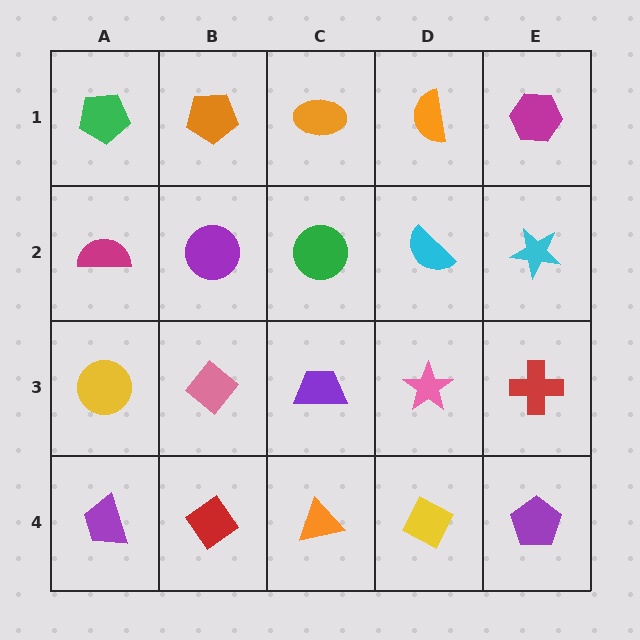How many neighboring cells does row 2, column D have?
4.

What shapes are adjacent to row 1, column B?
A purple circle (row 2, column B), a green pentagon (row 1, column A), an orange ellipse (row 1, column C).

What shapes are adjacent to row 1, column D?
A cyan semicircle (row 2, column D), an orange ellipse (row 1, column C), a magenta hexagon (row 1, column E).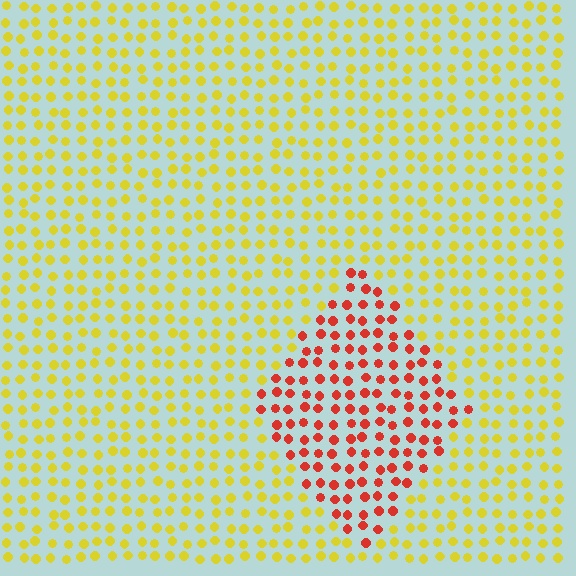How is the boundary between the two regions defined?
The boundary is defined purely by a slight shift in hue (about 55 degrees). Spacing, size, and orientation are identical on both sides.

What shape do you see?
I see a diamond.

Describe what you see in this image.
The image is filled with small yellow elements in a uniform arrangement. A diamond-shaped region is visible where the elements are tinted to a slightly different hue, forming a subtle color boundary.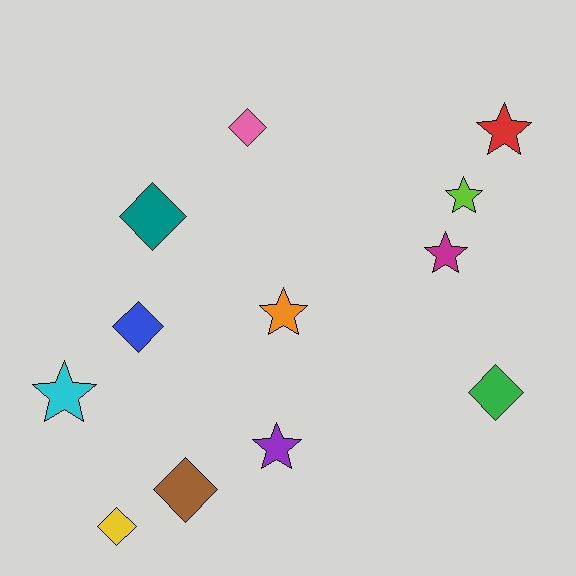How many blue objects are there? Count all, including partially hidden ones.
There is 1 blue object.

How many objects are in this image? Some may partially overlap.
There are 12 objects.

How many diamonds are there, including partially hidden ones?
There are 6 diamonds.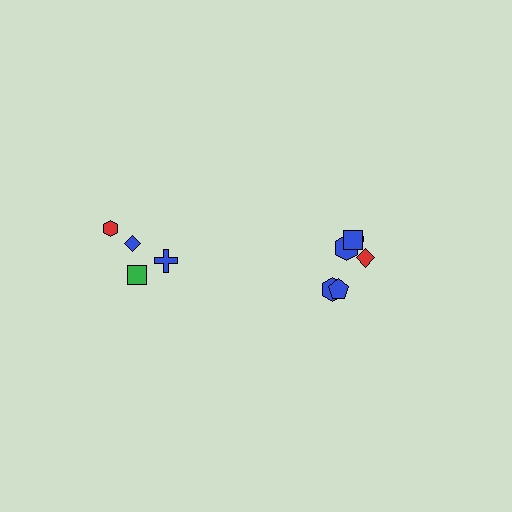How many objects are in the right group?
There are 6 objects.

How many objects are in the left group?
There are 4 objects.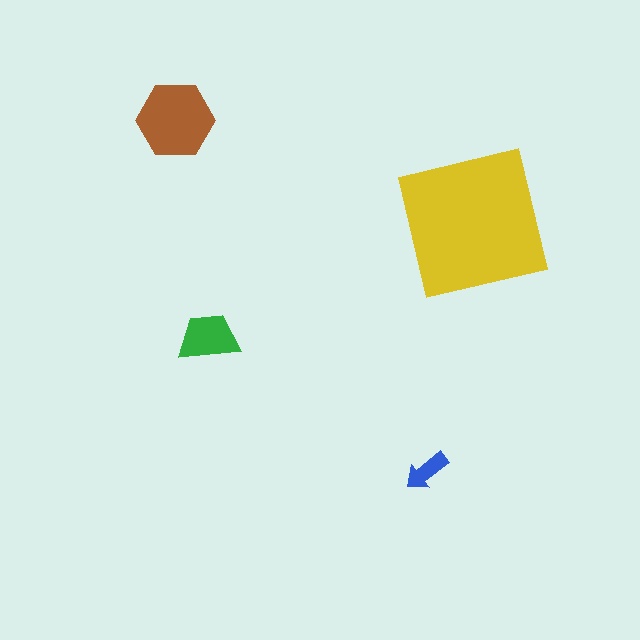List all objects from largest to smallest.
The yellow square, the brown hexagon, the green trapezoid, the blue arrow.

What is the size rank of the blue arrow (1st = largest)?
4th.